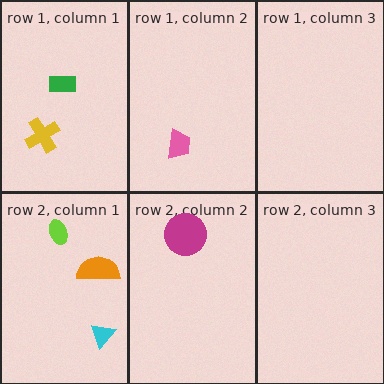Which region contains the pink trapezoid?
The row 1, column 2 region.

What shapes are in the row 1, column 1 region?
The yellow cross, the green rectangle.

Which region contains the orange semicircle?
The row 2, column 1 region.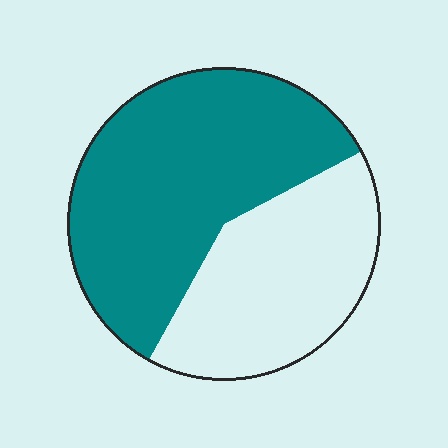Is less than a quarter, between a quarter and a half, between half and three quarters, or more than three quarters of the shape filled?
Between half and three quarters.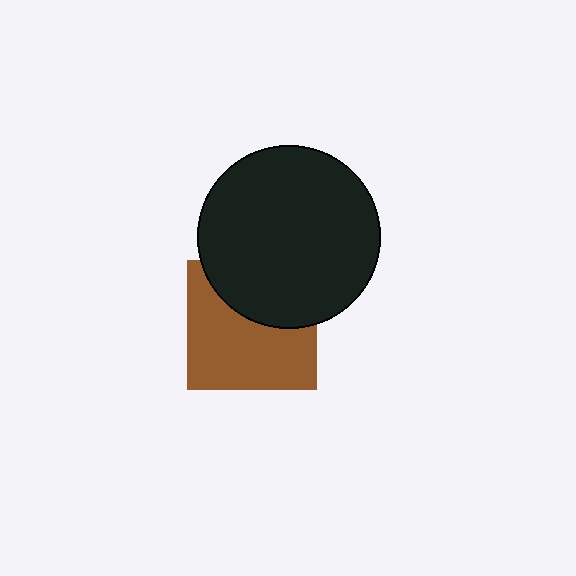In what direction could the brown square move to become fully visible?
The brown square could move down. That would shift it out from behind the black circle entirely.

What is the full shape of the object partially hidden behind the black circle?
The partially hidden object is a brown square.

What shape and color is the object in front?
The object in front is a black circle.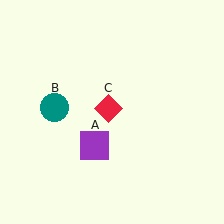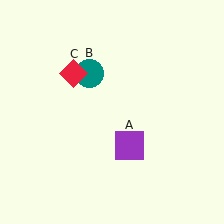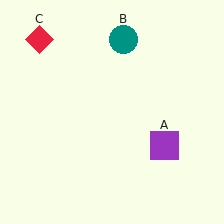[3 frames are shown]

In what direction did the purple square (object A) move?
The purple square (object A) moved right.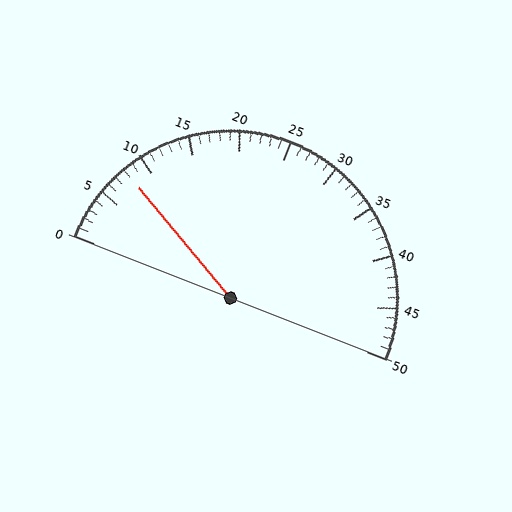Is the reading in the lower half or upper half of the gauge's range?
The reading is in the lower half of the range (0 to 50).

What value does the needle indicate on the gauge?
The needle indicates approximately 8.